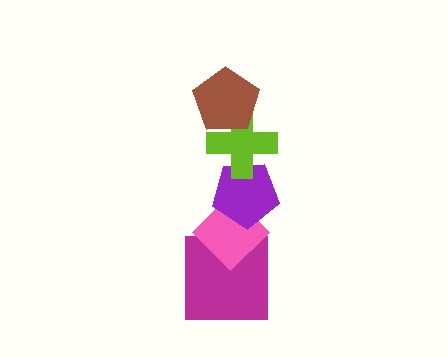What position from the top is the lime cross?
The lime cross is 2nd from the top.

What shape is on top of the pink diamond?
The purple pentagon is on top of the pink diamond.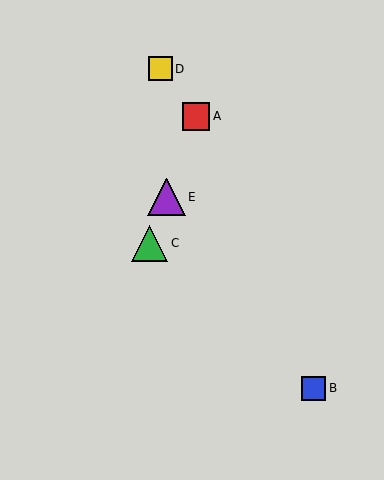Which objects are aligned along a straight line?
Objects A, C, E are aligned along a straight line.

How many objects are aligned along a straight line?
3 objects (A, C, E) are aligned along a straight line.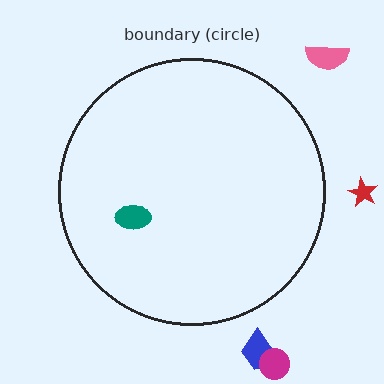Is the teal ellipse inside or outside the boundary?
Inside.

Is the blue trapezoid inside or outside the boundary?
Outside.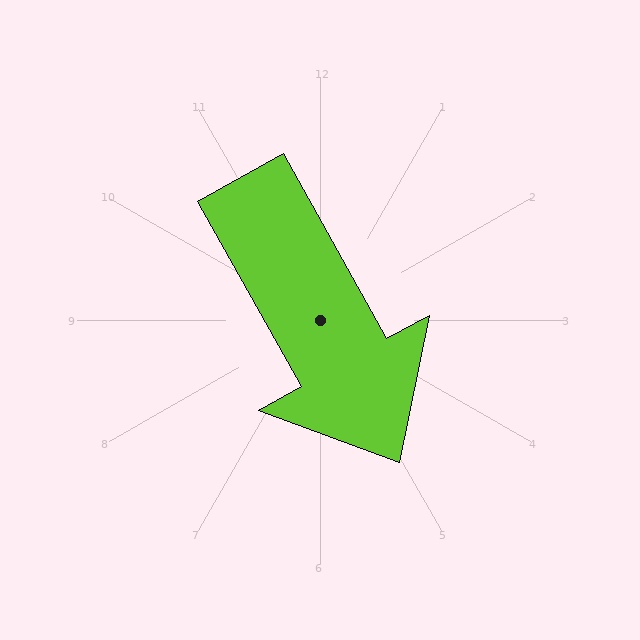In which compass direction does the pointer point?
Southeast.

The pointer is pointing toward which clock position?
Roughly 5 o'clock.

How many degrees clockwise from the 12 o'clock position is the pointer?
Approximately 151 degrees.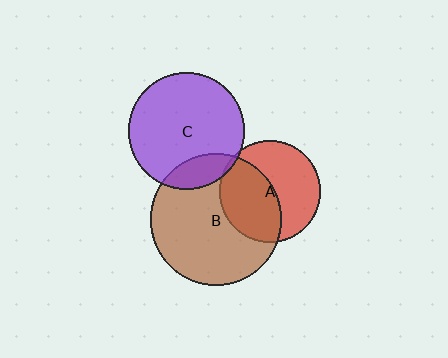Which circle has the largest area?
Circle B (brown).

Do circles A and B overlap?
Yes.